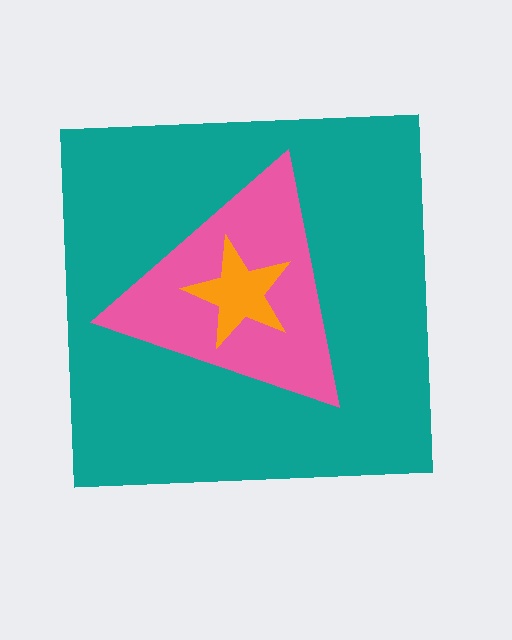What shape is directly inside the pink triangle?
The orange star.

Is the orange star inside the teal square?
Yes.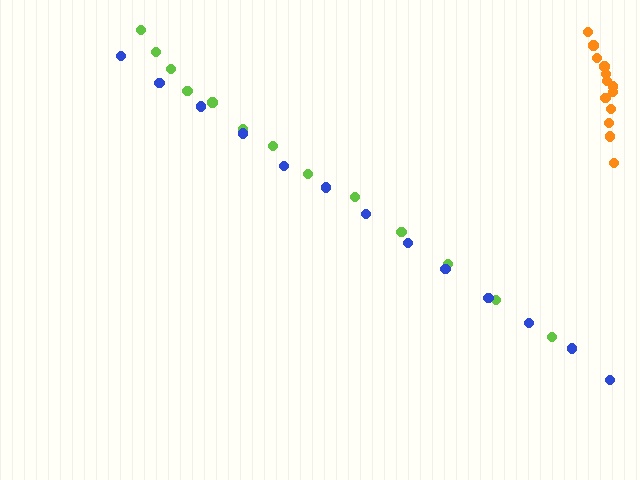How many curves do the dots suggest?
There are 3 distinct paths.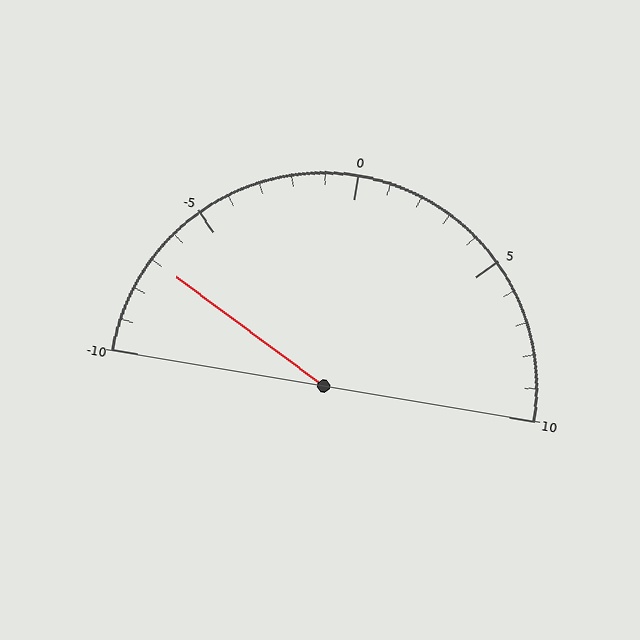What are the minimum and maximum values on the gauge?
The gauge ranges from -10 to 10.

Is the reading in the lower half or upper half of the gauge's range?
The reading is in the lower half of the range (-10 to 10).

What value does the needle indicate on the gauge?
The needle indicates approximately -7.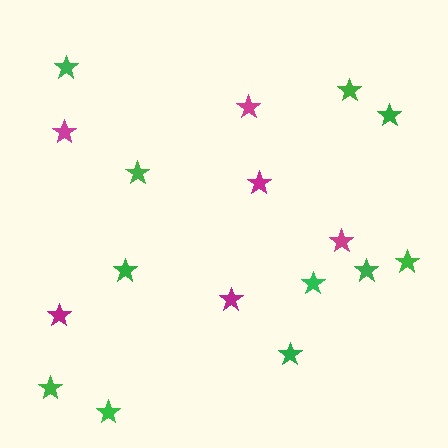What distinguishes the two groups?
There are 2 groups: one group of magenta stars (6) and one group of green stars (11).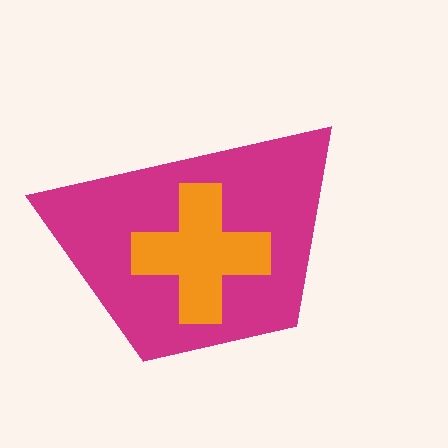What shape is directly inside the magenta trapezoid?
The orange cross.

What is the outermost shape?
The magenta trapezoid.